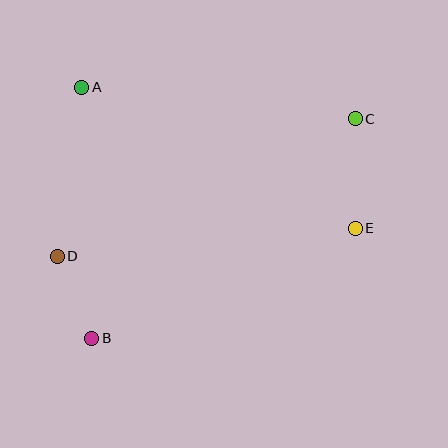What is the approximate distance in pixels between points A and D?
The distance between A and D is approximately 171 pixels.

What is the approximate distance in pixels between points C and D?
The distance between C and D is approximately 328 pixels.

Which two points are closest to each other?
Points B and D are closest to each other.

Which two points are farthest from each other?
Points B and C are farthest from each other.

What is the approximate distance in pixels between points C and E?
The distance between C and E is approximately 110 pixels.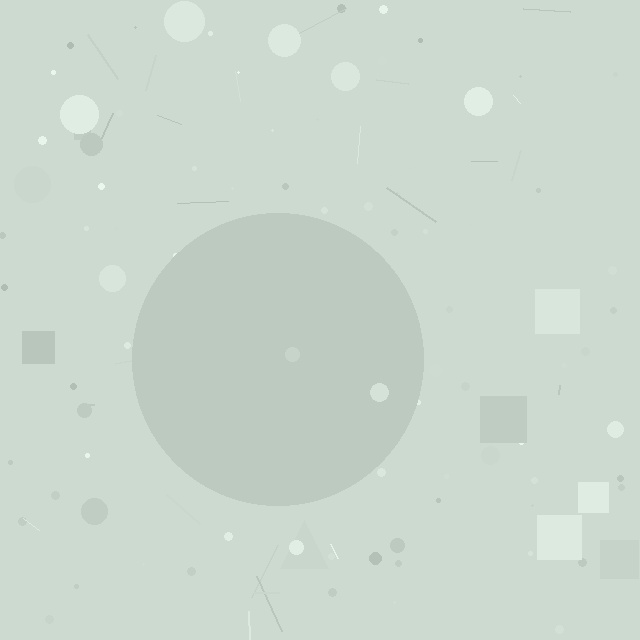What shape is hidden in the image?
A circle is hidden in the image.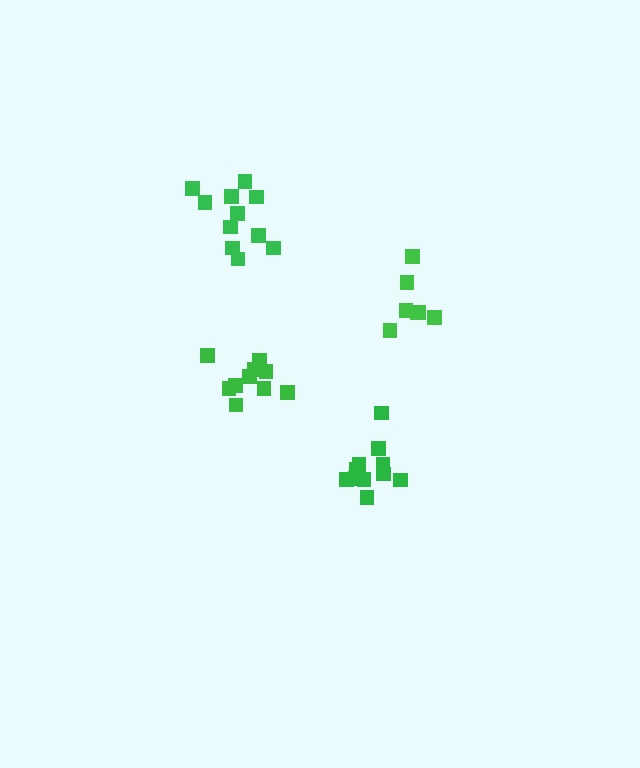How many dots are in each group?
Group 1: 10 dots, Group 2: 7 dots, Group 3: 11 dots, Group 4: 11 dots (39 total).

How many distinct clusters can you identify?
There are 4 distinct clusters.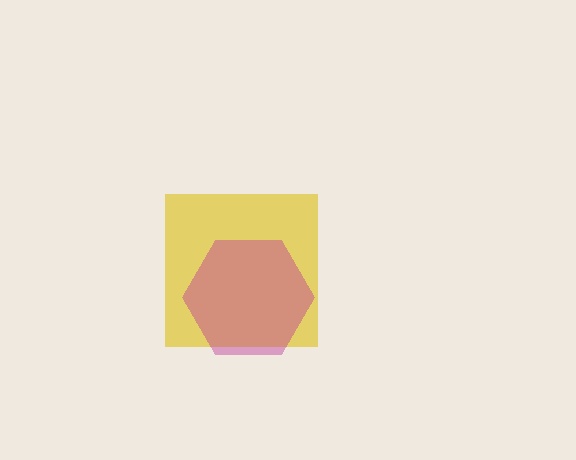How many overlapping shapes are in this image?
There are 2 overlapping shapes in the image.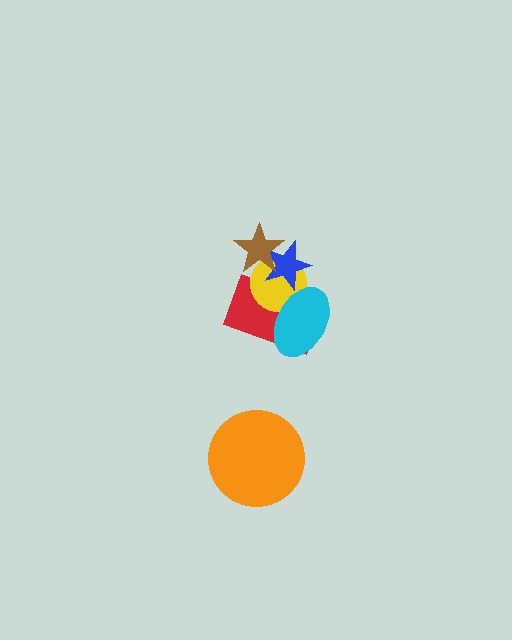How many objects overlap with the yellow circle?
4 objects overlap with the yellow circle.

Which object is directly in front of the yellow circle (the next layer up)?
The blue star is directly in front of the yellow circle.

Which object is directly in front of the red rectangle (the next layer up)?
The yellow circle is directly in front of the red rectangle.